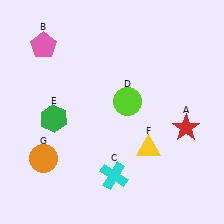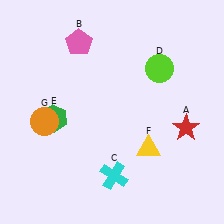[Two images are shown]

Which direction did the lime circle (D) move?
The lime circle (D) moved up.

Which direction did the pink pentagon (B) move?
The pink pentagon (B) moved right.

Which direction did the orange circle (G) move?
The orange circle (G) moved up.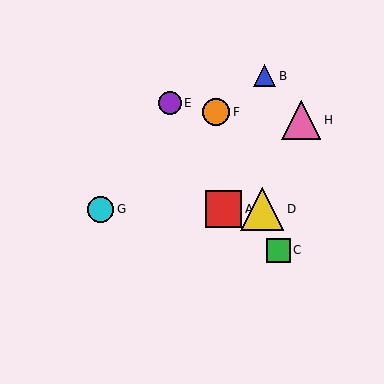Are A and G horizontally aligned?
Yes, both are at y≈209.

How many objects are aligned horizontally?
3 objects (A, D, G) are aligned horizontally.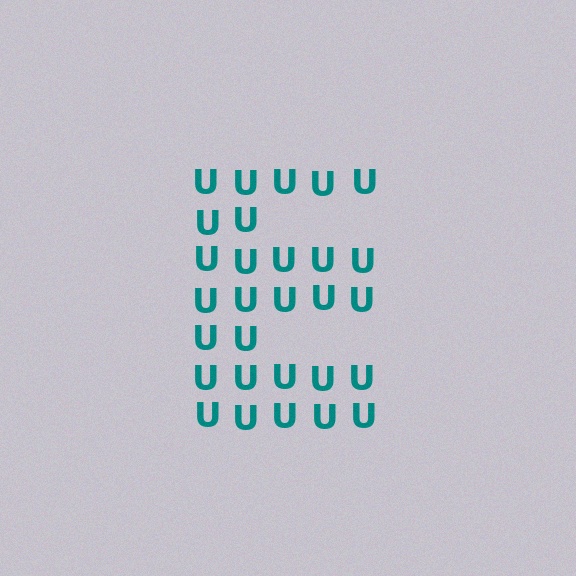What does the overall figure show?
The overall figure shows the letter E.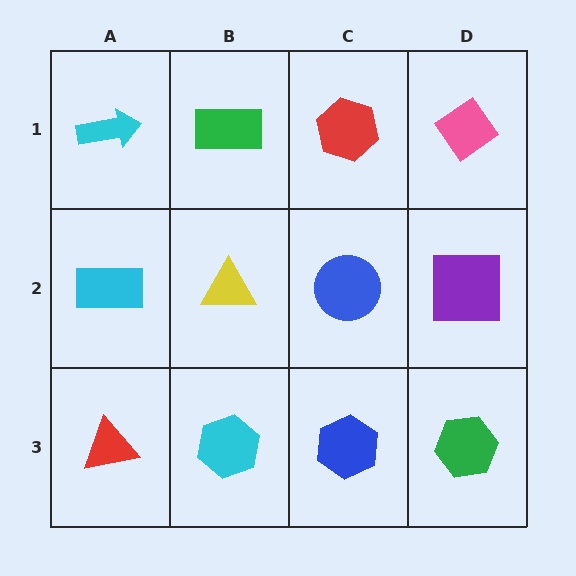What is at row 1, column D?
A pink diamond.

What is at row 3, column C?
A blue hexagon.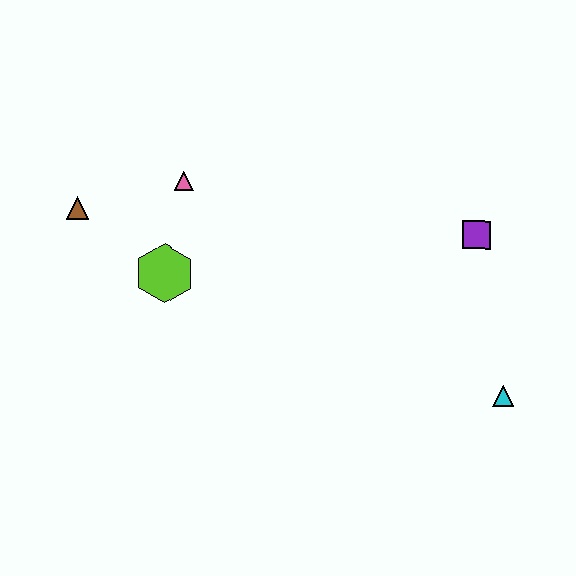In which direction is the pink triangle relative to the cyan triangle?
The pink triangle is to the left of the cyan triangle.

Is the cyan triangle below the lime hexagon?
Yes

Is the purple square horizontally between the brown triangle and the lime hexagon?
No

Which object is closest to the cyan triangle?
The purple square is closest to the cyan triangle.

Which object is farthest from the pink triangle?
The cyan triangle is farthest from the pink triangle.